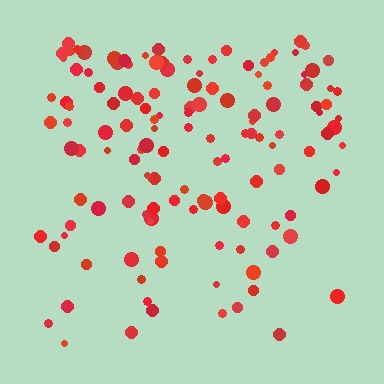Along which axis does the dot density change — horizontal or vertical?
Vertical.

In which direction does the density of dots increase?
From bottom to top, with the top side densest.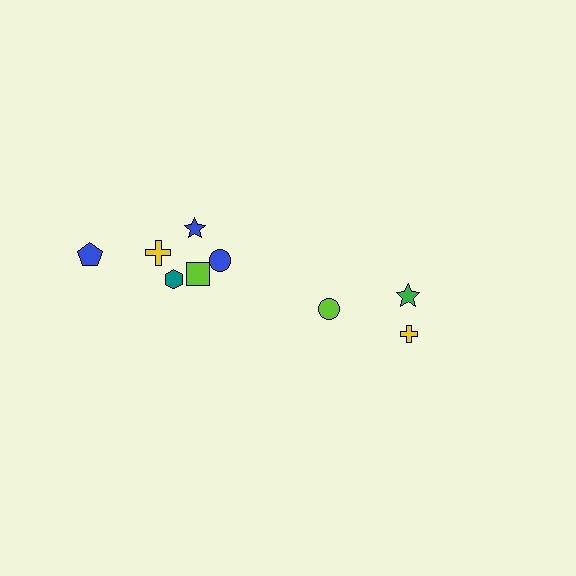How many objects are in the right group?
There are 3 objects.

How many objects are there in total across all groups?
There are 9 objects.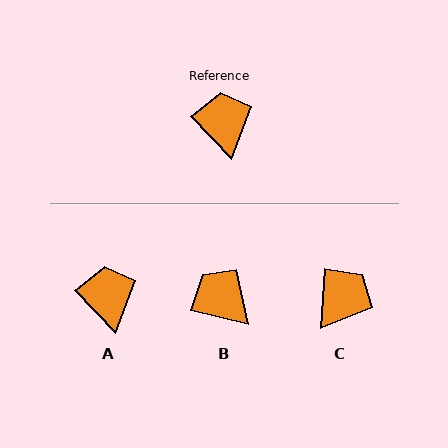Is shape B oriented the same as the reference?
No, it is off by about 33 degrees.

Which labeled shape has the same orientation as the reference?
A.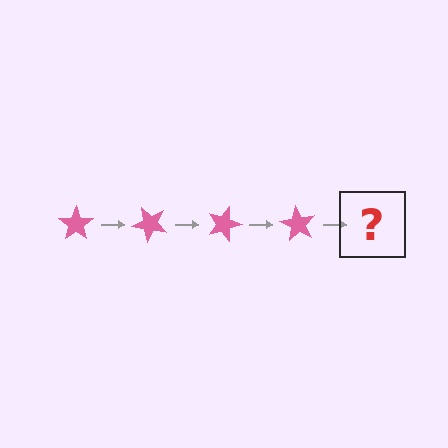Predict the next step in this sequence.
The next step is a pink star rotated 180 degrees.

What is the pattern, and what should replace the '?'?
The pattern is that the star rotates 45 degrees each step. The '?' should be a pink star rotated 180 degrees.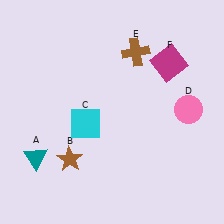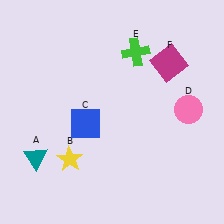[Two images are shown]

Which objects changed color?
B changed from brown to yellow. C changed from cyan to blue. E changed from brown to green.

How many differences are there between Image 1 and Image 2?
There are 3 differences between the two images.